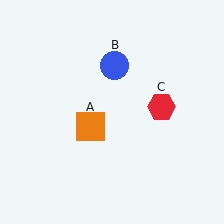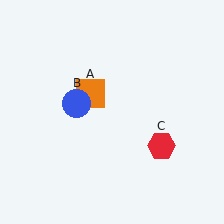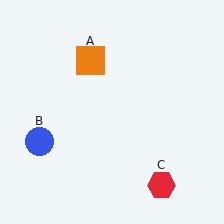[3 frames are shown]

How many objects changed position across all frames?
3 objects changed position: orange square (object A), blue circle (object B), red hexagon (object C).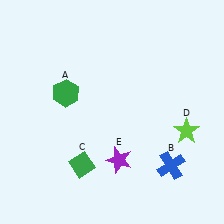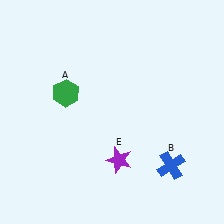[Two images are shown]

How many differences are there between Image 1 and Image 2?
There are 2 differences between the two images.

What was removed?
The lime star (D), the green diamond (C) were removed in Image 2.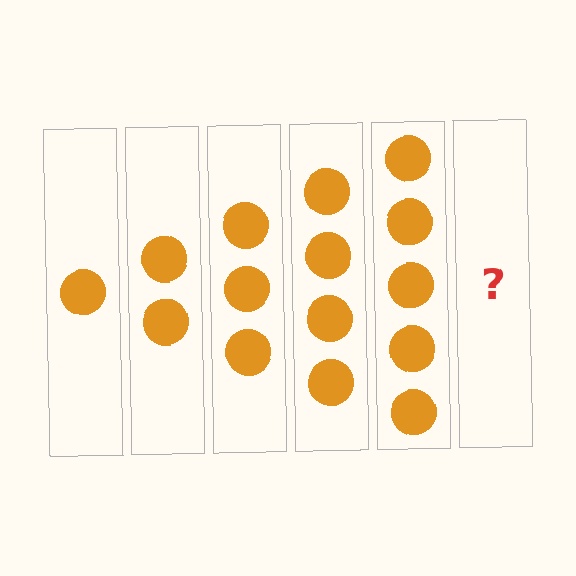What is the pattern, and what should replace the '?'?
The pattern is that each step adds one more circle. The '?' should be 6 circles.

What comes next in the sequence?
The next element should be 6 circles.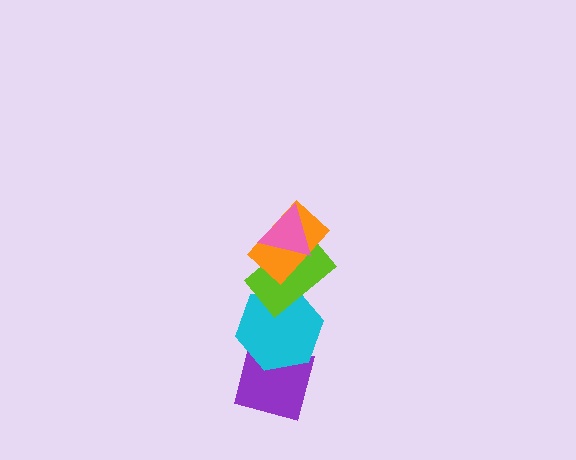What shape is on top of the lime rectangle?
The orange rectangle is on top of the lime rectangle.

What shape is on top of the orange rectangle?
The pink triangle is on top of the orange rectangle.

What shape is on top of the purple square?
The cyan hexagon is on top of the purple square.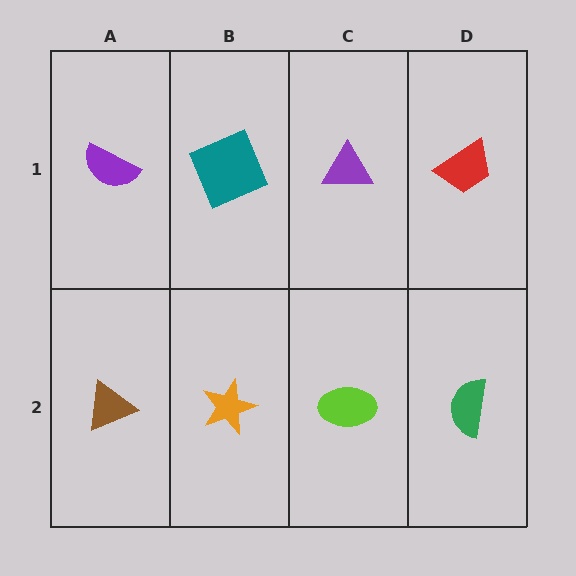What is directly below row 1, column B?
An orange star.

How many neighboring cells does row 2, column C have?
3.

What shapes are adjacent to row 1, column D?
A green semicircle (row 2, column D), a purple triangle (row 1, column C).